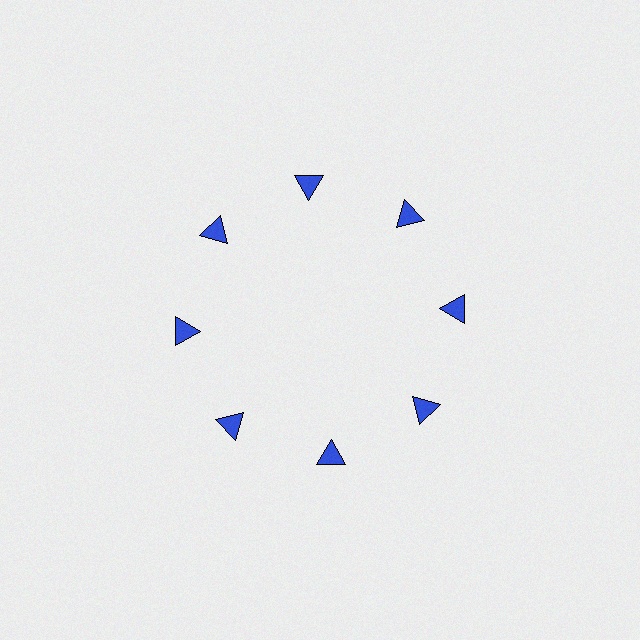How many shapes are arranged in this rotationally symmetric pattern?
There are 8 shapes, arranged in 8 groups of 1.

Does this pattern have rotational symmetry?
Yes, this pattern has 8-fold rotational symmetry. It looks the same after rotating 45 degrees around the center.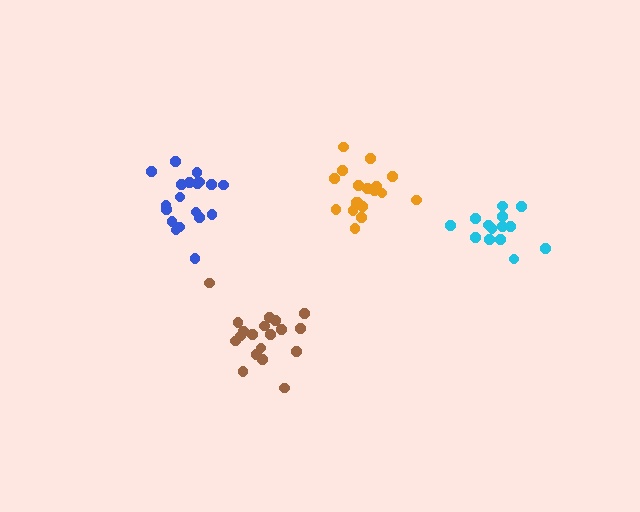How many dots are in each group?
Group 1: 19 dots, Group 2: 19 dots, Group 3: 14 dots, Group 4: 19 dots (71 total).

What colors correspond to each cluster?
The clusters are colored: blue, brown, cyan, orange.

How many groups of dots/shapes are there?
There are 4 groups.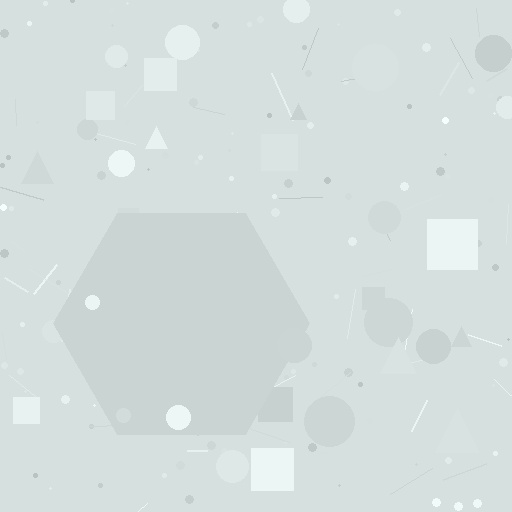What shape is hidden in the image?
A hexagon is hidden in the image.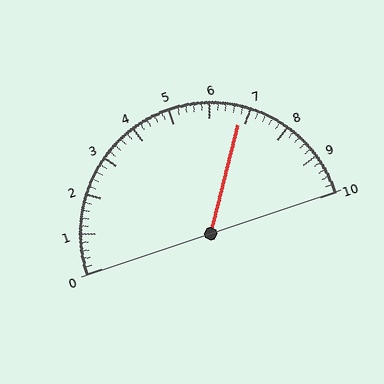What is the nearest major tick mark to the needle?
The nearest major tick mark is 7.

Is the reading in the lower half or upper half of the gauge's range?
The reading is in the upper half of the range (0 to 10).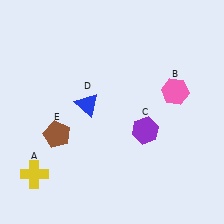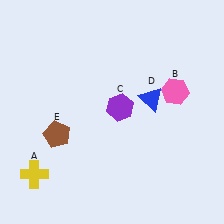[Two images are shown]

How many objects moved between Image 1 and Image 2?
2 objects moved between the two images.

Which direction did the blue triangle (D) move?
The blue triangle (D) moved right.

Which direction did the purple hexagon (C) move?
The purple hexagon (C) moved left.